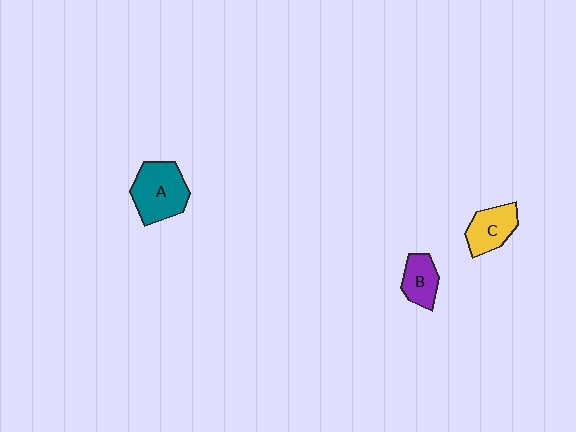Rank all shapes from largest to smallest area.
From largest to smallest: A (teal), C (yellow), B (purple).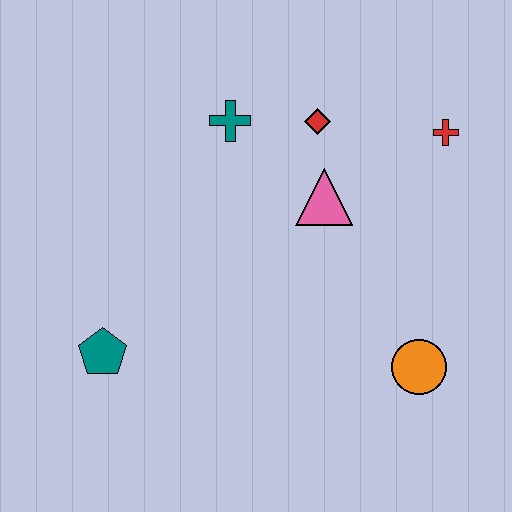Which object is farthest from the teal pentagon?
The red cross is farthest from the teal pentagon.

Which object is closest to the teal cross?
The red diamond is closest to the teal cross.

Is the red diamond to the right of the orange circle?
No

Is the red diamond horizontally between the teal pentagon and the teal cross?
No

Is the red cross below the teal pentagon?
No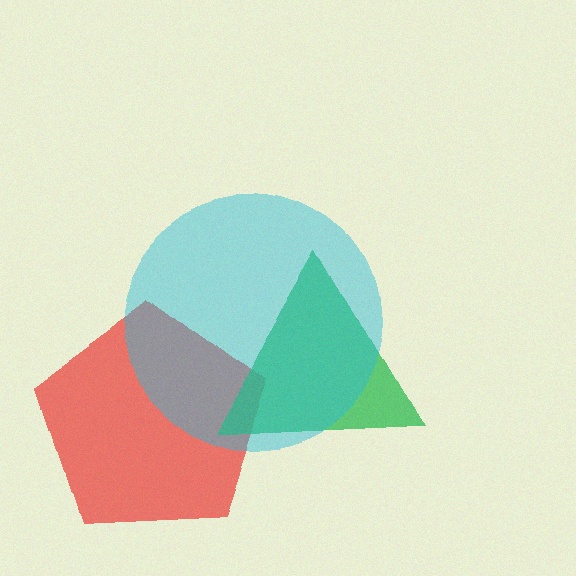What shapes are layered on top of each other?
The layered shapes are: a red pentagon, a green triangle, a cyan circle.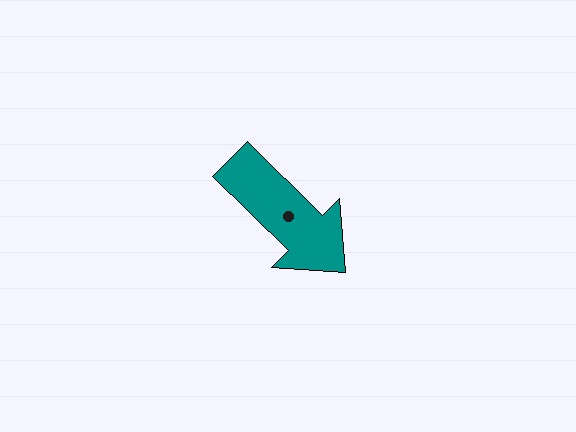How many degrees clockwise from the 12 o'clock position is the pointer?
Approximately 134 degrees.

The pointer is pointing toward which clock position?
Roughly 4 o'clock.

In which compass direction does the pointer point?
Southeast.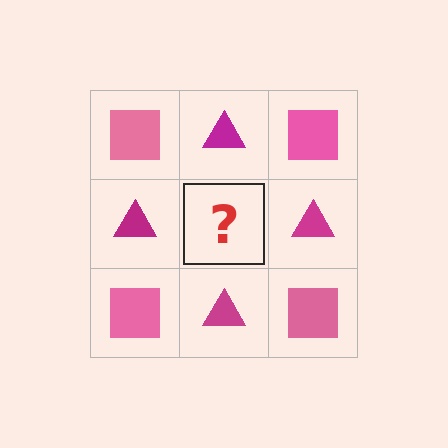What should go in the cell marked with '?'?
The missing cell should contain a pink square.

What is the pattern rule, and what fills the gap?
The rule is that it alternates pink square and magenta triangle in a checkerboard pattern. The gap should be filled with a pink square.